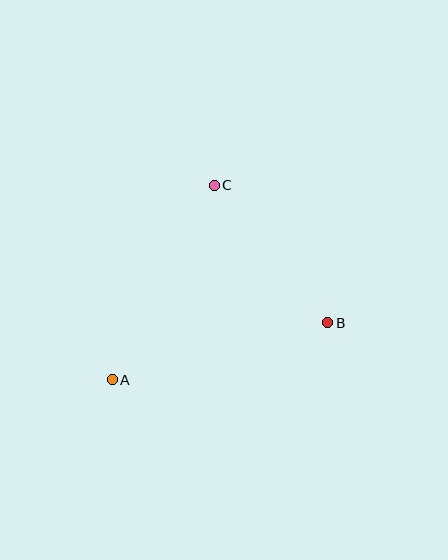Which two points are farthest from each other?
Points A and B are farthest from each other.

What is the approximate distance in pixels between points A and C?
The distance between A and C is approximately 220 pixels.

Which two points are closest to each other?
Points B and C are closest to each other.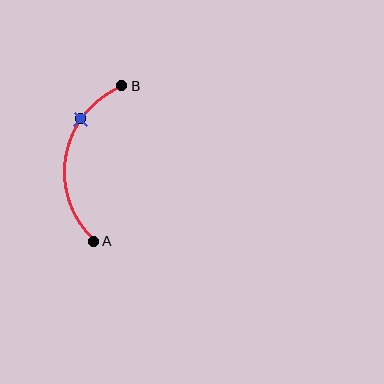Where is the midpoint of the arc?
The arc midpoint is the point on the curve farthest from the straight line joining A and B. It sits to the left of that line.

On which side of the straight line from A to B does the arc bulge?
The arc bulges to the left of the straight line connecting A and B.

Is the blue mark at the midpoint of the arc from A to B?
No. The blue mark lies on the arc but is closer to endpoint B. The arc midpoint would be at the point on the curve equidistant along the arc from both A and B.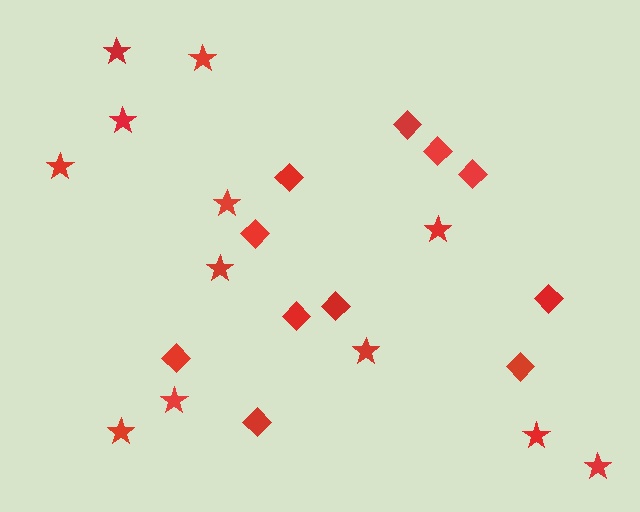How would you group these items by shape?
There are 2 groups: one group of diamonds (11) and one group of stars (12).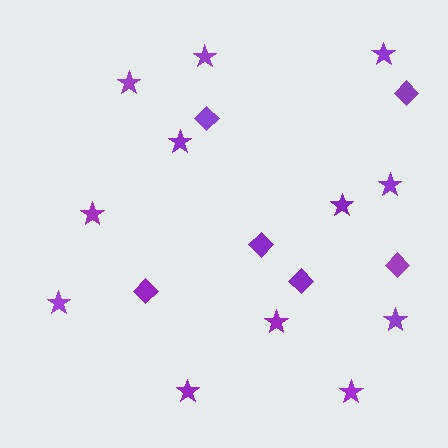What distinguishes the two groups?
There are 2 groups: one group of diamonds (6) and one group of stars (12).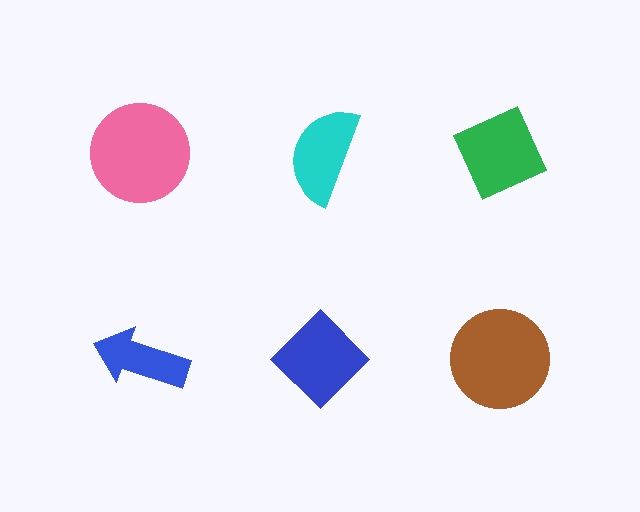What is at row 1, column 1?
A pink circle.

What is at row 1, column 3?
A green diamond.